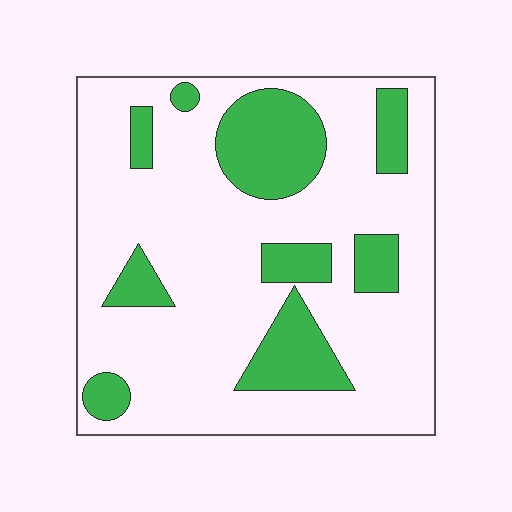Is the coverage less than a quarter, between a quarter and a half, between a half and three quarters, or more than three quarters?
Less than a quarter.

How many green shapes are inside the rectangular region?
9.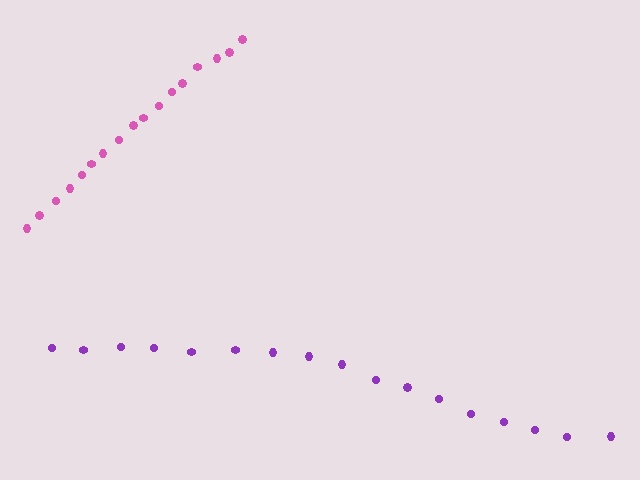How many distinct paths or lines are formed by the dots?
There are 2 distinct paths.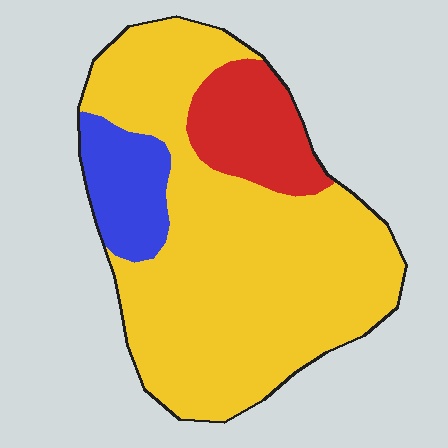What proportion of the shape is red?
Red takes up about one sixth (1/6) of the shape.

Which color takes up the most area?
Yellow, at roughly 75%.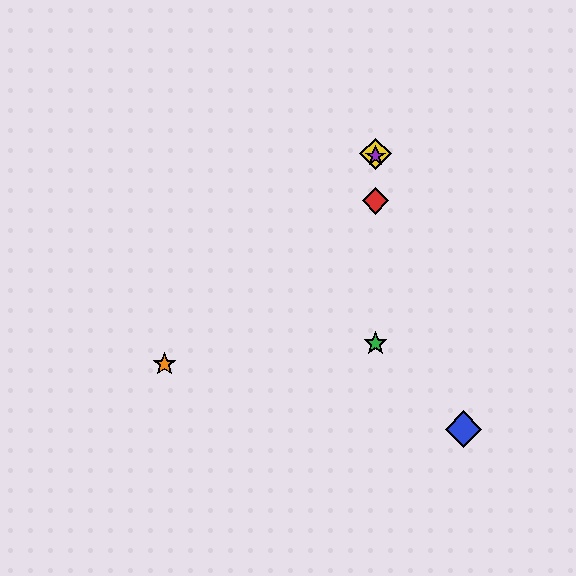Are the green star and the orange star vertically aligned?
No, the green star is at x≈375 and the orange star is at x≈164.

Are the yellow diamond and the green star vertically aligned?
Yes, both are at x≈375.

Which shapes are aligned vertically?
The red diamond, the green star, the yellow diamond, the purple star are aligned vertically.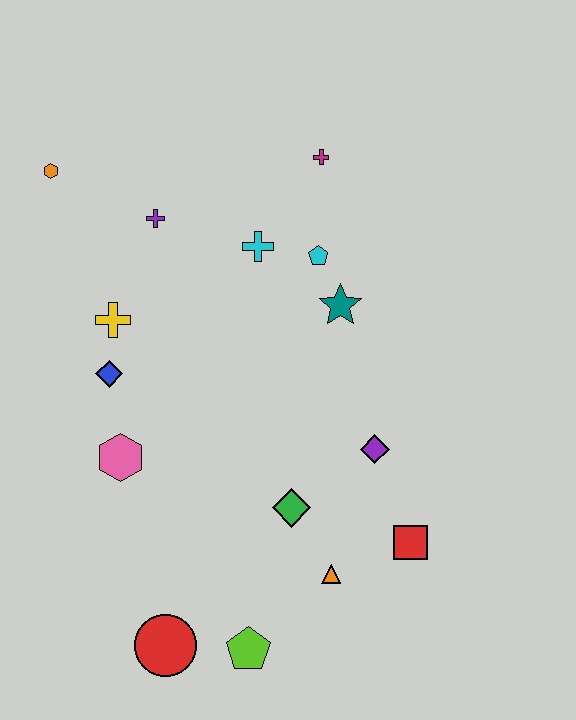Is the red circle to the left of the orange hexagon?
No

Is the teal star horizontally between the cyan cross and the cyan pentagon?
No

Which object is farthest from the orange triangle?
The orange hexagon is farthest from the orange triangle.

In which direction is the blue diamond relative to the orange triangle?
The blue diamond is to the left of the orange triangle.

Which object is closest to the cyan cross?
The cyan pentagon is closest to the cyan cross.